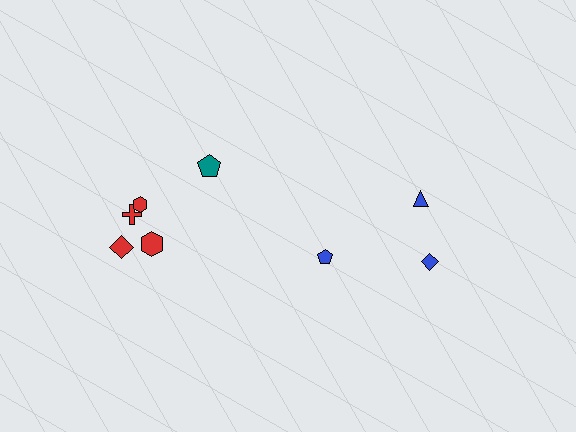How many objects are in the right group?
There are 3 objects.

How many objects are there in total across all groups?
There are 8 objects.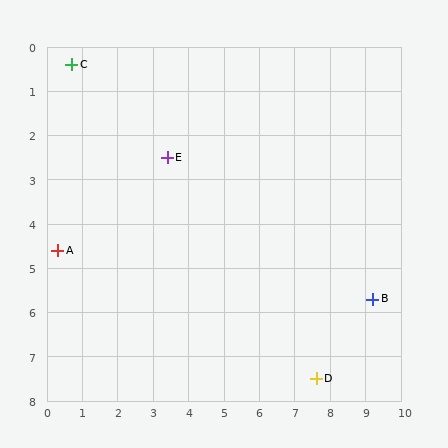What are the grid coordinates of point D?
Point D is at approximately (7.6, 7.5).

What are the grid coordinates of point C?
Point C is at approximately (0.7, 0.4).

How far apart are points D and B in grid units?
Points D and B are about 2.4 grid units apart.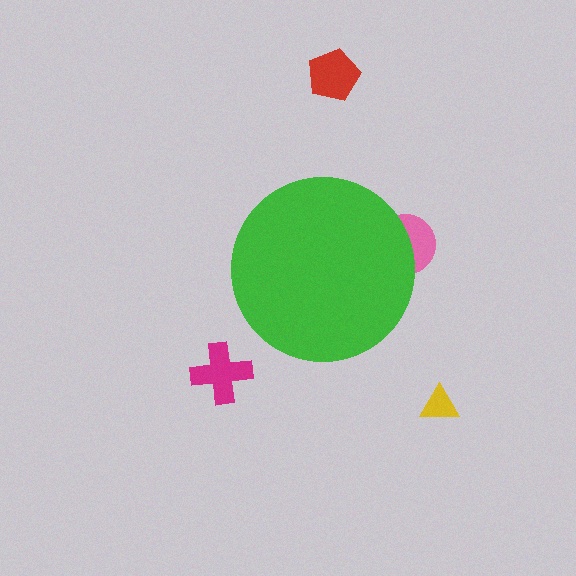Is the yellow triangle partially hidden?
No, the yellow triangle is fully visible.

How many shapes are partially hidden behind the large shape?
1 shape is partially hidden.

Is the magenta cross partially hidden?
No, the magenta cross is fully visible.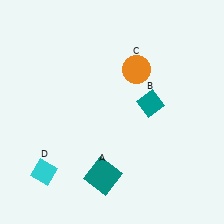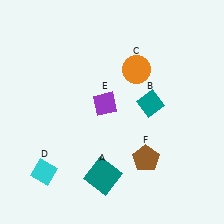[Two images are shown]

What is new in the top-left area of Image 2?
A purple diamond (E) was added in the top-left area of Image 2.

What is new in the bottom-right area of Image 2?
A brown pentagon (F) was added in the bottom-right area of Image 2.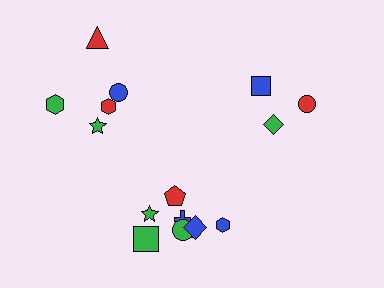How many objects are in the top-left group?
There are 5 objects.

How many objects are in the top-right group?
There are 3 objects.